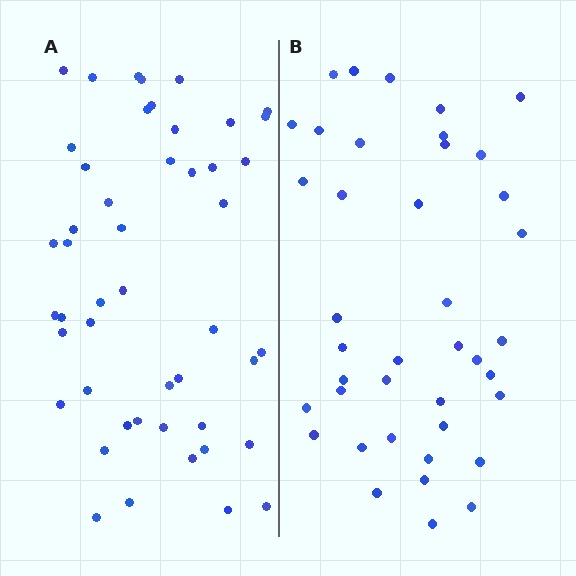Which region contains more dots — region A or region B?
Region A (the left region) has more dots.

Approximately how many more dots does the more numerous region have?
Region A has roughly 8 or so more dots than region B.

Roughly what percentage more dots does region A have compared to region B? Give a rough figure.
About 20% more.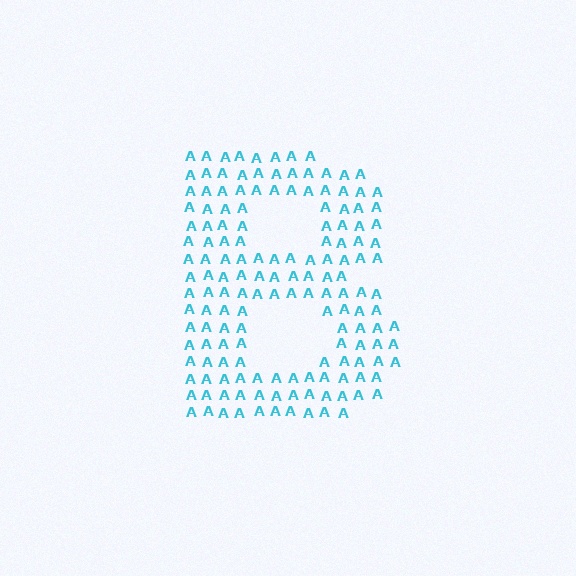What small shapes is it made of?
It is made of small letter A's.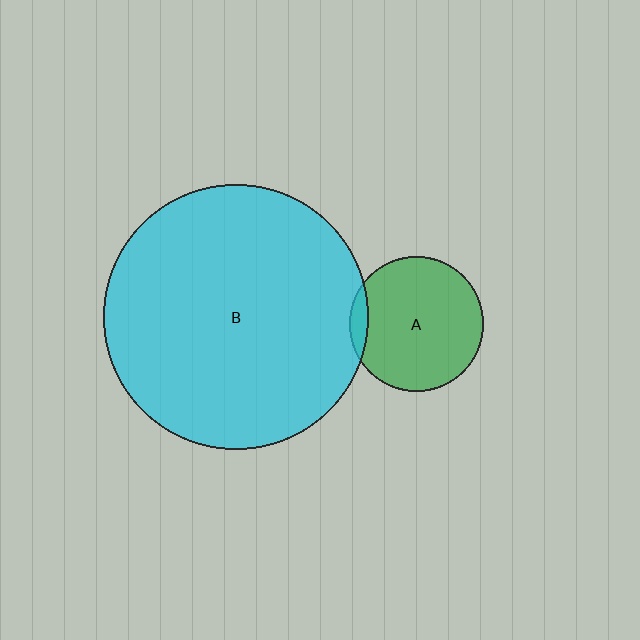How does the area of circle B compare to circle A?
Approximately 3.9 times.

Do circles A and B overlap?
Yes.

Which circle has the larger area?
Circle B (cyan).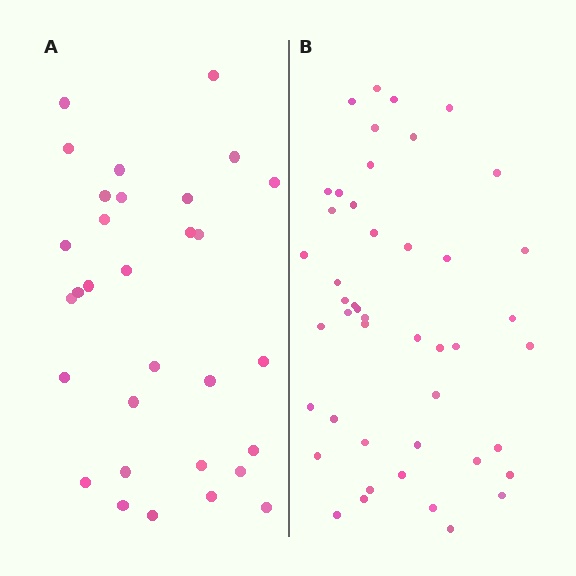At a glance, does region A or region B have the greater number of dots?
Region B (the right region) has more dots.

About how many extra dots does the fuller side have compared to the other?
Region B has approximately 15 more dots than region A.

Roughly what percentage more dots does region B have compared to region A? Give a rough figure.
About 50% more.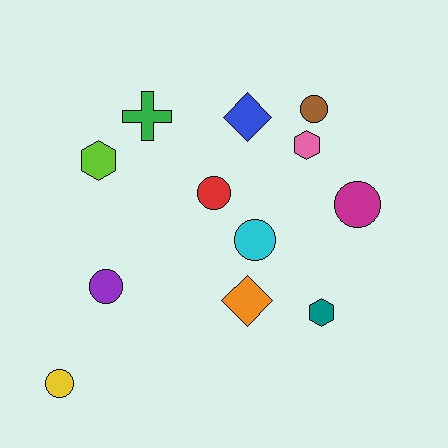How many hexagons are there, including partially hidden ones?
There are 3 hexagons.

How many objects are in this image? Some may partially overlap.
There are 12 objects.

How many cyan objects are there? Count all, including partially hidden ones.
There is 1 cyan object.